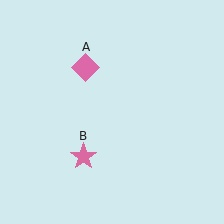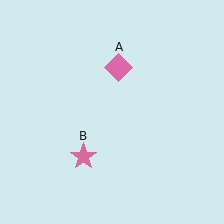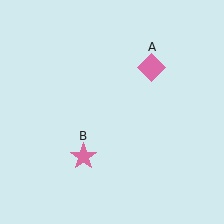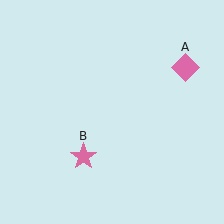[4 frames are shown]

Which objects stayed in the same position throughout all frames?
Pink star (object B) remained stationary.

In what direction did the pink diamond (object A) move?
The pink diamond (object A) moved right.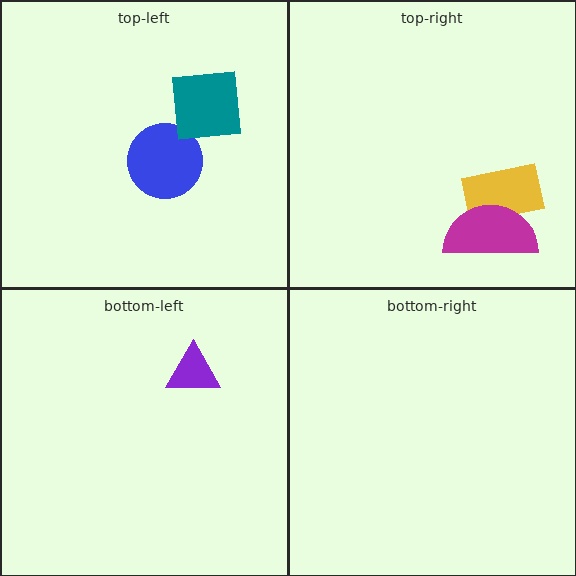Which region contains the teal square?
The top-left region.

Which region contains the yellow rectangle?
The top-right region.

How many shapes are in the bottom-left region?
1.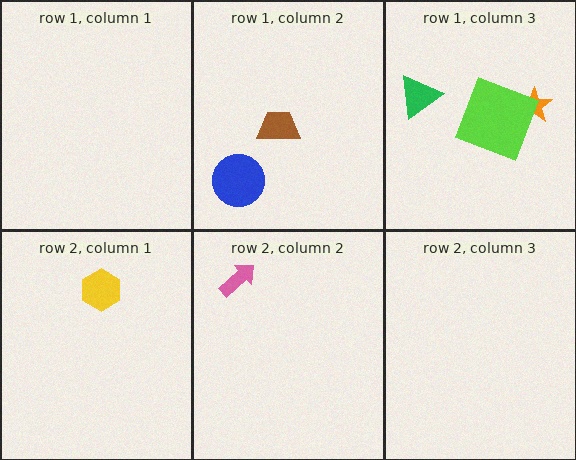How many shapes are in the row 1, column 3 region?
3.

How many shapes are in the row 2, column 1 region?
1.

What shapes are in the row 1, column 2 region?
The blue circle, the brown trapezoid.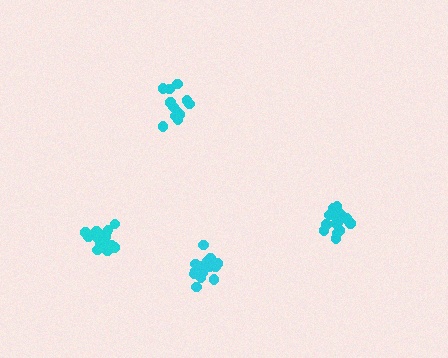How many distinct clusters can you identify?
There are 4 distinct clusters.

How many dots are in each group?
Group 1: 16 dots, Group 2: 17 dots, Group 3: 16 dots, Group 4: 12 dots (61 total).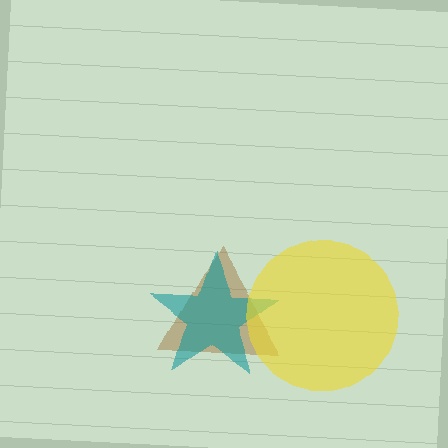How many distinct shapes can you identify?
There are 3 distinct shapes: a brown triangle, a teal star, a yellow circle.